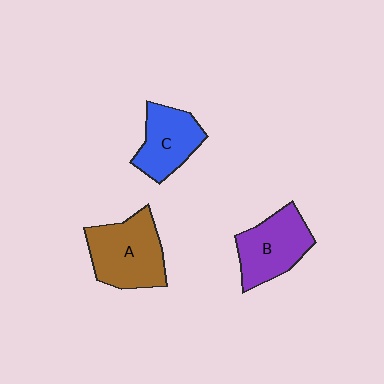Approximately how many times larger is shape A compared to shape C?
Approximately 1.3 times.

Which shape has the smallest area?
Shape C (blue).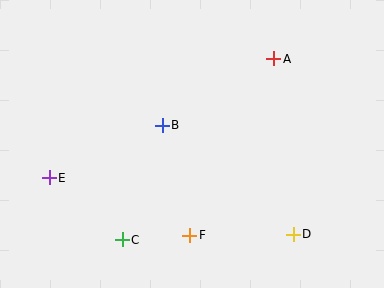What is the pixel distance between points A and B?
The distance between A and B is 130 pixels.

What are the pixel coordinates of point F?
Point F is at (190, 235).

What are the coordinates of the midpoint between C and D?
The midpoint between C and D is at (208, 237).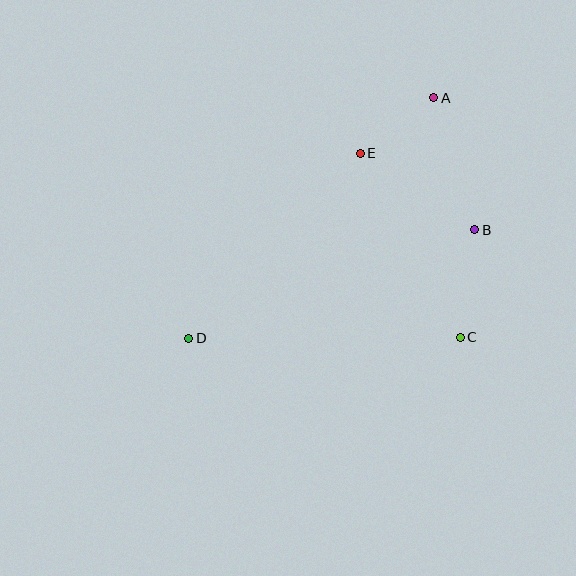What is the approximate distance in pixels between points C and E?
The distance between C and E is approximately 209 pixels.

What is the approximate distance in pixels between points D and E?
The distance between D and E is approximately 252 pixels.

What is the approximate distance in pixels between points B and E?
The distance between B and E is approximately 137 pixels.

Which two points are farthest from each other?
Points A and D are farthest from each other.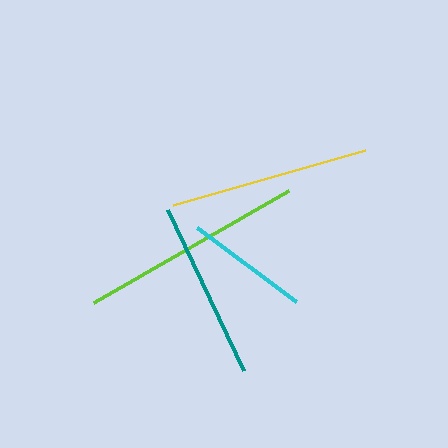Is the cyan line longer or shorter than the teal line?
The teal line is longer than the cyan line.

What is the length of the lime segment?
The lime segment is approximately 225 pixels long.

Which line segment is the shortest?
The cyan line is the shortest at approximately 123 pixels.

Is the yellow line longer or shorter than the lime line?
The lime line is longer than the yellow line.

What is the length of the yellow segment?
The yellow segment is approximately 199 pixels long.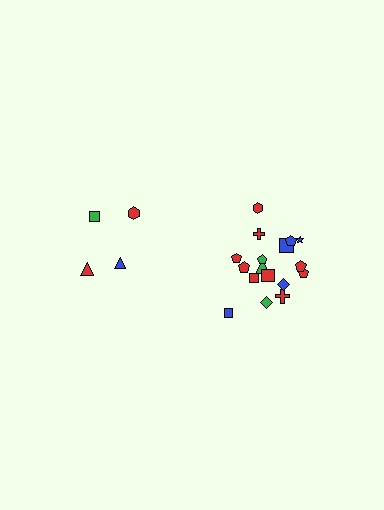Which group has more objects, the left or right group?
The right group.